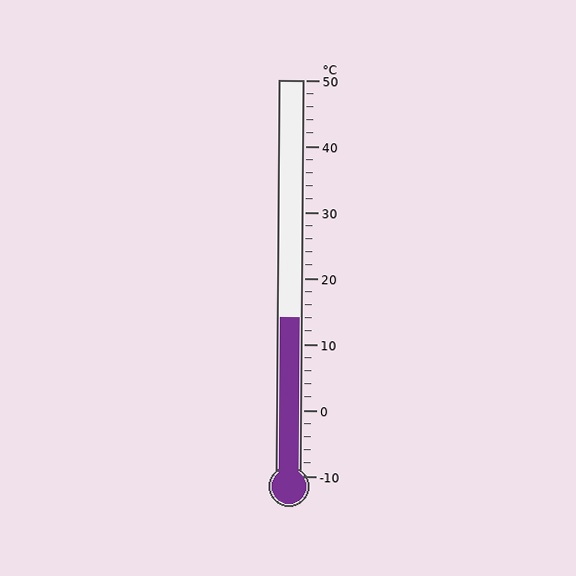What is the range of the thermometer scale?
The thermometer scale ranges from -10°C to 50°C.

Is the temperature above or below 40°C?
The temperature is below 40°C.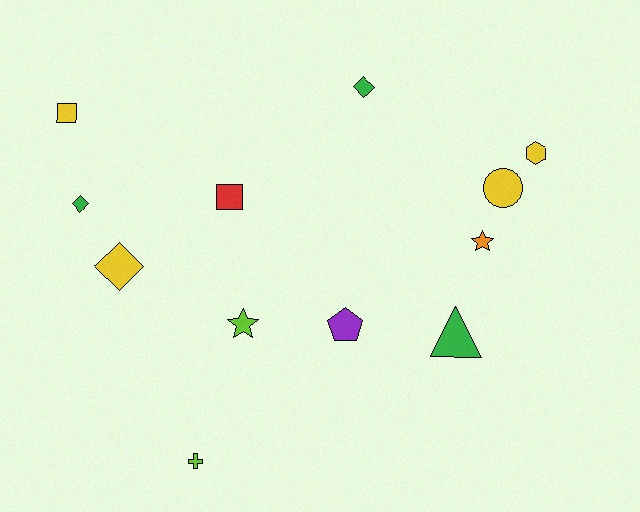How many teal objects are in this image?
There are no teal objects.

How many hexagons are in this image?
There is 1 hexagon.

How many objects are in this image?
There are 12 objects.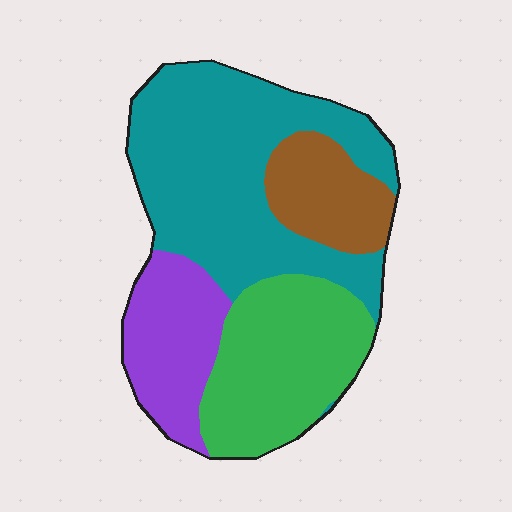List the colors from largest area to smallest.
From largest to smallest: teal, green, purple, brown.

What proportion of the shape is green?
Green takes up between a quarter and a half of the shape.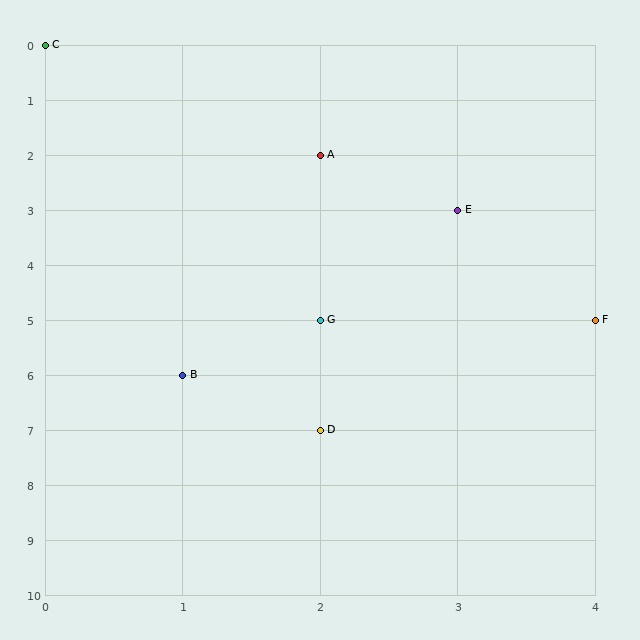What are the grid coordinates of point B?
Point B is at grid coordinates (1, 6).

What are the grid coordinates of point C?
Point C is at grid coordinates (0, 0).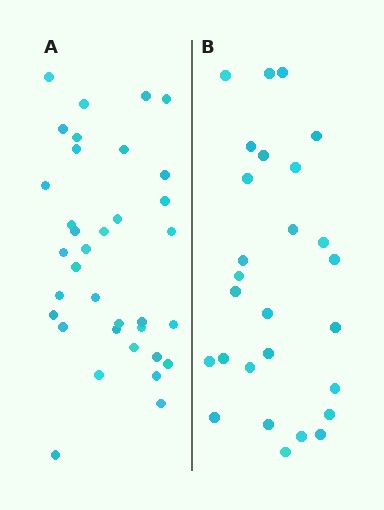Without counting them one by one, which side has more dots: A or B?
Region A (the left region) has more dots.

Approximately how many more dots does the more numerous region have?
Region A has roughly 8 or so more dots than region B.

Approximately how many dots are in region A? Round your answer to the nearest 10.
About 40 dots. (The exact count is 35, which rounds to 40.)